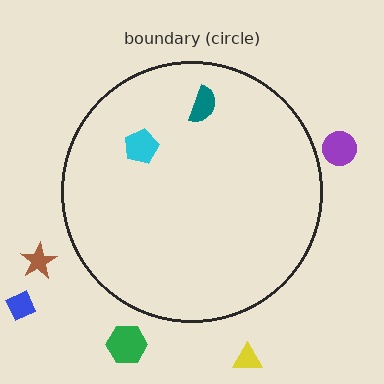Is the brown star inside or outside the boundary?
Outside.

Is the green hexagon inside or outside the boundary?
Outside.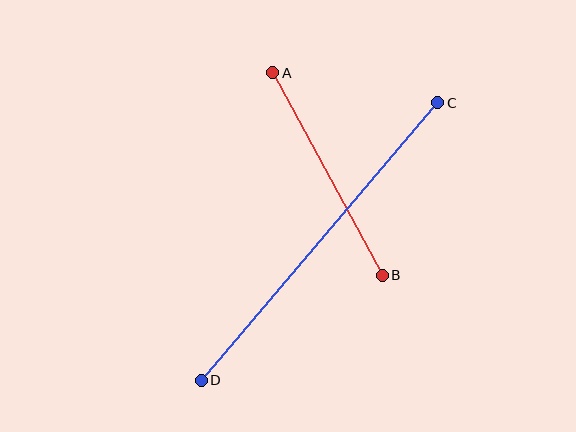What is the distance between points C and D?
The distance is approximately 364 pixels.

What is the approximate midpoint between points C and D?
The midpoint is at approximately (319, 241) pixels.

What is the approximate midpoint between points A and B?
The midpoint is at approximately (327, 174) pixels.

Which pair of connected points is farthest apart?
Points C and D are farthest apart.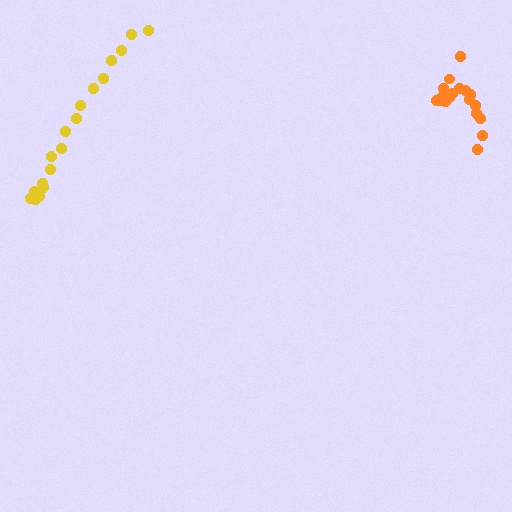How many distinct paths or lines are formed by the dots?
There are 2 distinct paths.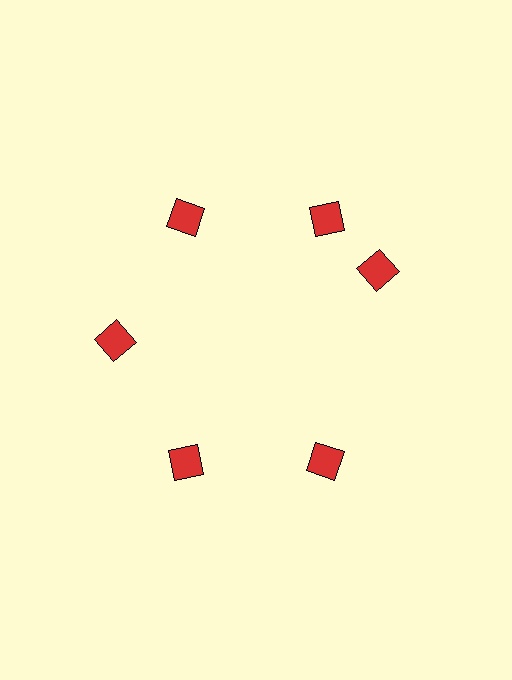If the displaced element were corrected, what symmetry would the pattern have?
It would have 6-fold rotational symmetry — the pattern would map onto itself every 60 degrees.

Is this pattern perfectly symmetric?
No. The 6 red diamonds are arranged in a ring, but one element near the 3 o'clock position is rotated out of alignment along the ring, breaking the 6-fold rotational symmetry.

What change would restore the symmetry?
The symmetry would be restored by rotating it back into even spacing with its neighbors so that all 6 diamonds sit at equal angles and equal distance from the center.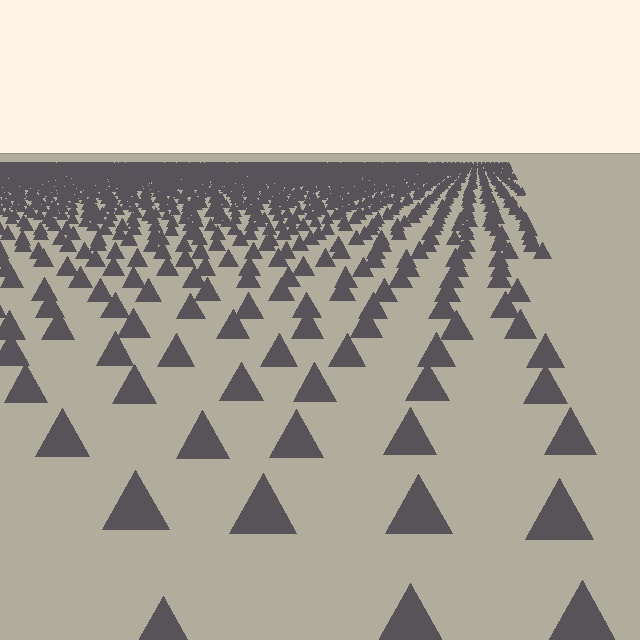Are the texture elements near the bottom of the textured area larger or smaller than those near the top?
Larger. Near the bottom, elements are closer to the viewer and appear at a bigger on-screen size.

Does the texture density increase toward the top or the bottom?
Density increases toward the top.